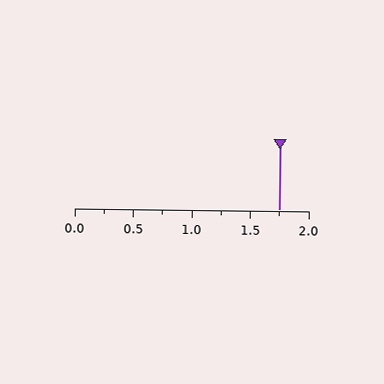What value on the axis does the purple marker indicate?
The marker indicates approximately 1.75.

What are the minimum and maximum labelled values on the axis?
The axis runs from 0.0 to 2.0.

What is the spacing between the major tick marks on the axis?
The major ticks are spaced 0.5 apart.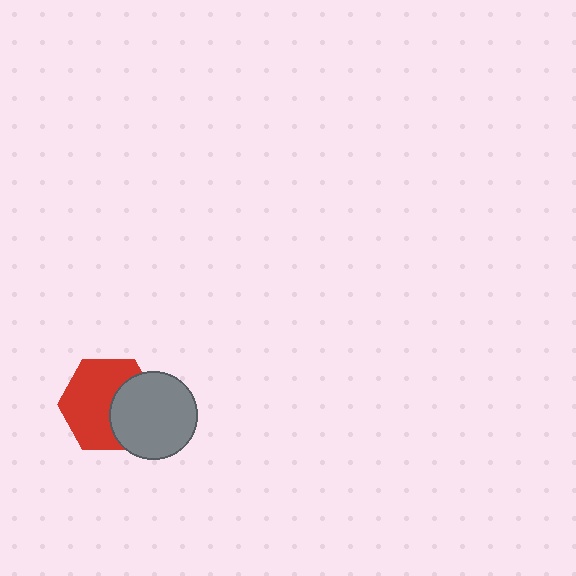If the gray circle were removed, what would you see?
You would see the complete red hexagon.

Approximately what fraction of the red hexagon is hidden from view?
Roughly 37% of the red hexagon is hidden behind the gray circle.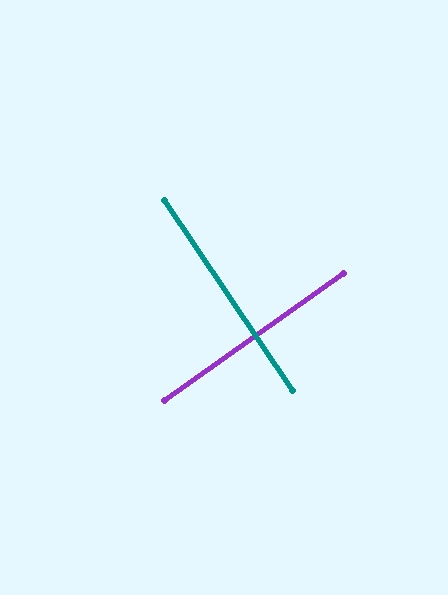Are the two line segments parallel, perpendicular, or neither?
Perpendicular — they meet at approximately 89°.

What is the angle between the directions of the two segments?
Approximately 89 degrees.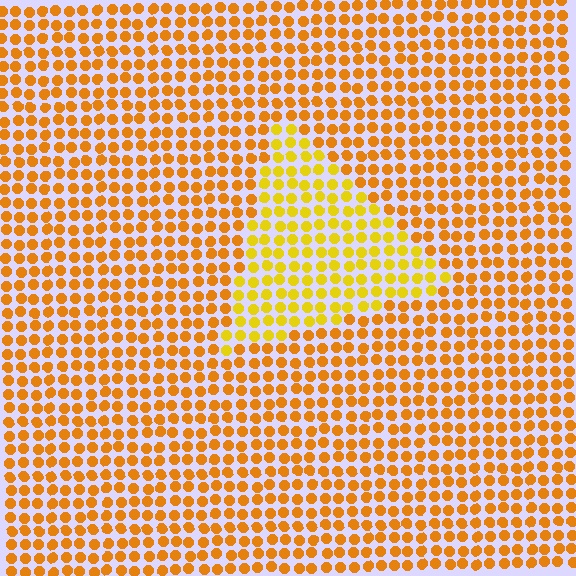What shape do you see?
I see a triangle.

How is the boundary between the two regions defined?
The boundary is defined purely by a slight shift in hue (about 23 degrees). Spacing, size, and orientation are identical on both sides.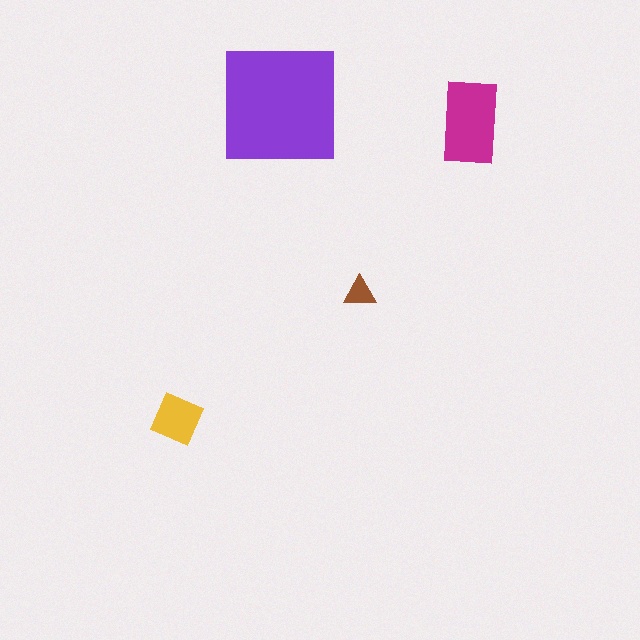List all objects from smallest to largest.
The brown triangle, the yellow diamond, the magenta rectangle, the purple square.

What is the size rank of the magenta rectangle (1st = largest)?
2nd.